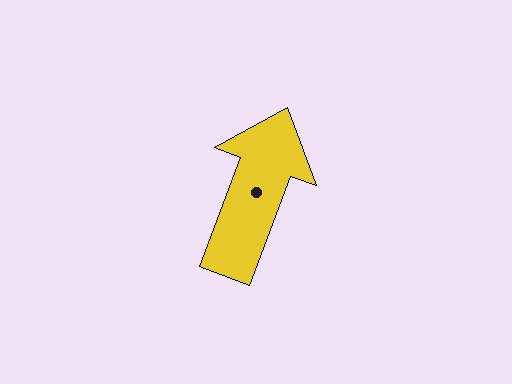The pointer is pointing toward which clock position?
Roughly 1 o'clock.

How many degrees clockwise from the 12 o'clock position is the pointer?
Approximately 20 degrees.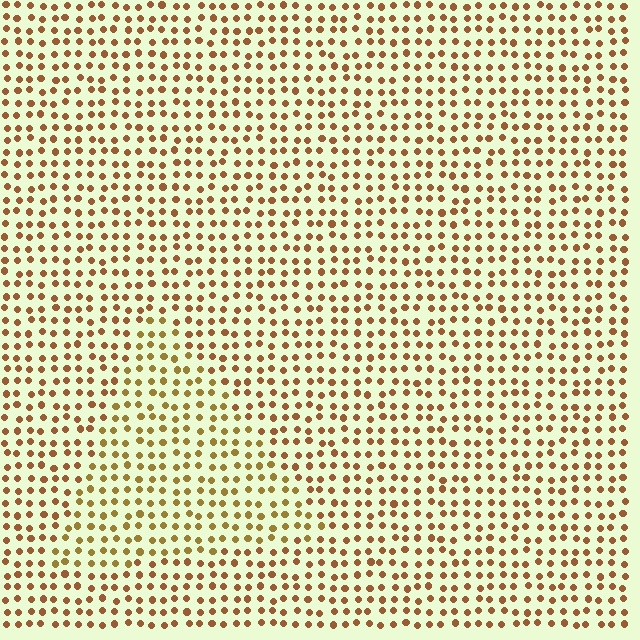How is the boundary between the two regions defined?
The boundary is defined purely by a slight shift in hue (about 23 degrees). Spacing, size, and orientation are identical on both sides.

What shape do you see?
I see a triangle.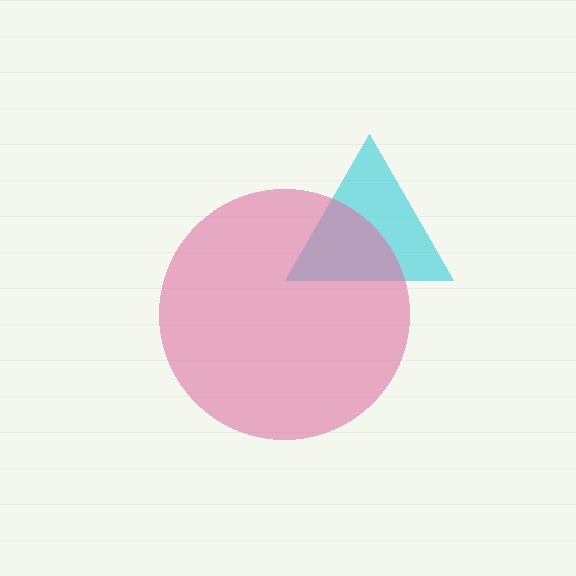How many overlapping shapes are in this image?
There are 2 overlapping shapes in the image.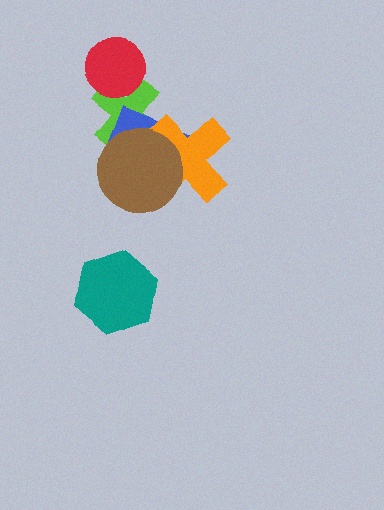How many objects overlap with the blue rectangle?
3 objects overlap with the blue rectangle.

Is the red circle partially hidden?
No, no other shape covers it.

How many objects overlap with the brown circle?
3 objects overlap with the brown circle.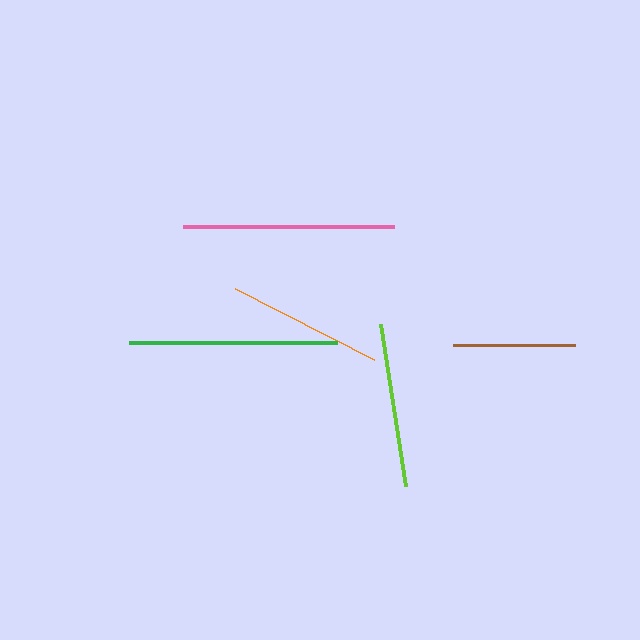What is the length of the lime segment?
The lime segment is approximately 165 pixels long.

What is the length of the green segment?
The green segment is approximately 208 pixels long.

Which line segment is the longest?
The pink line is the longest at approximately 211 pixels.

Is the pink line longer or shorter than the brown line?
The pink line is longer than the brown line.